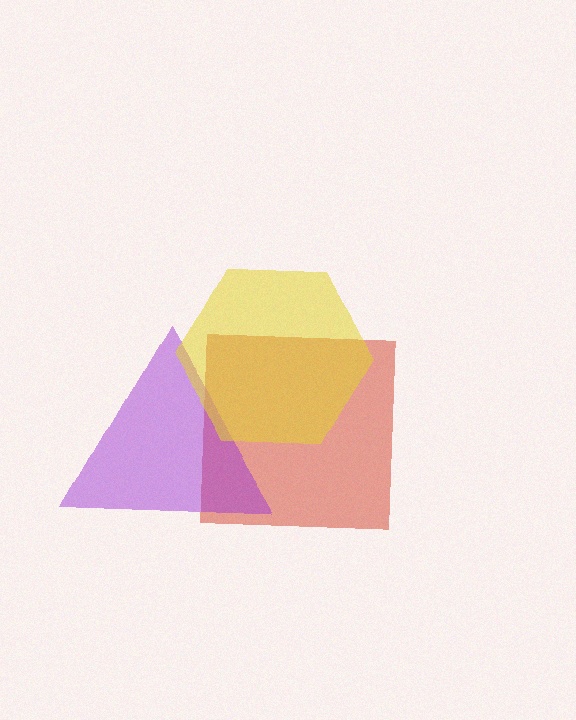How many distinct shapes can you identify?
There are 3 distinct shapes: a red square, a purple triangle, a yellow hexagon.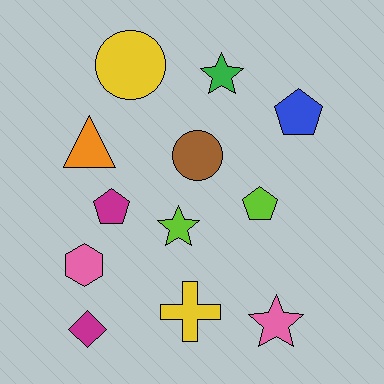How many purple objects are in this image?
There are no purple objects.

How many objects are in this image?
There are 12 objects.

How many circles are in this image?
There are 2 circles.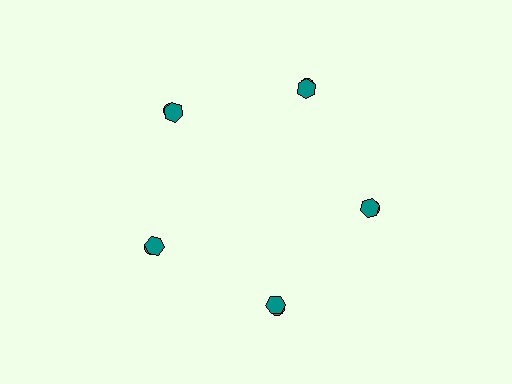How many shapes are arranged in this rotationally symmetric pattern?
There are 10 shapes, arranged in 5 groups of 2.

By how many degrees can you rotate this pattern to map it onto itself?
The pattern maps onto itself every 72 degrees of rotation.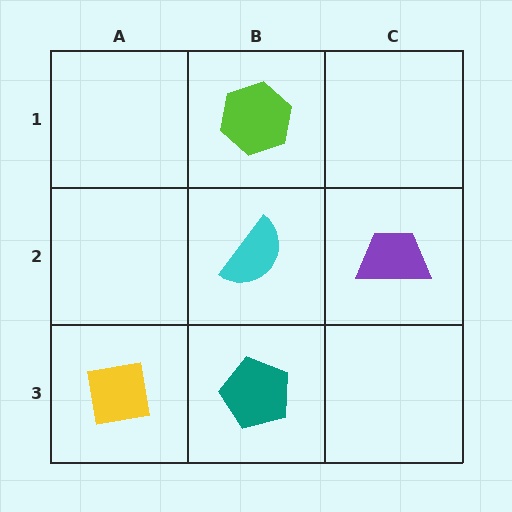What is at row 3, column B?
A teal pentagon.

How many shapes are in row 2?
2 shapes.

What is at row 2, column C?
A purple trapezoid.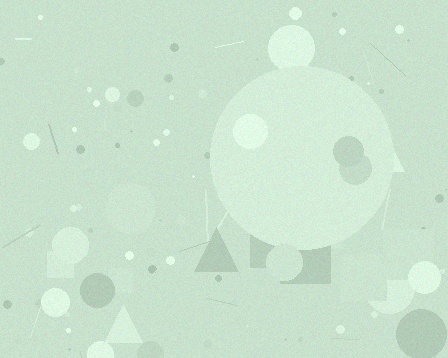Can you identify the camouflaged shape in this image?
The camouflaged shape is a circle.